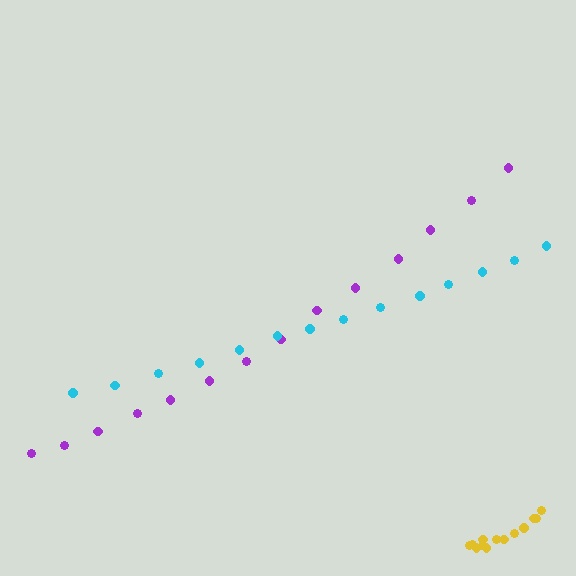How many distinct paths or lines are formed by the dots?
There are 3 distinct paths.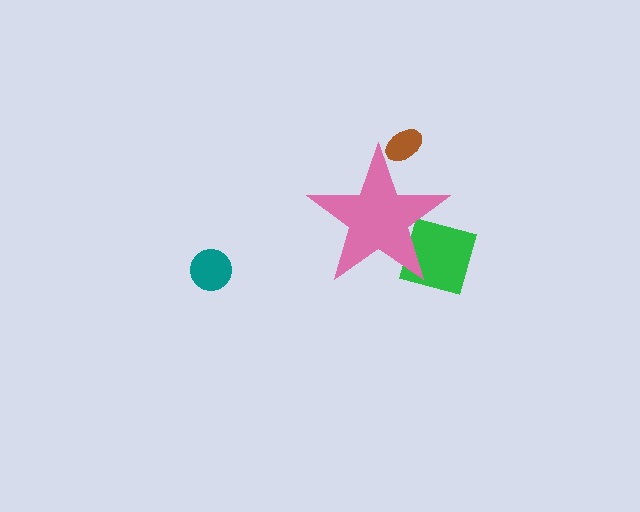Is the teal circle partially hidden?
No, the teal circle is fully visible.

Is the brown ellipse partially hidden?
Yes, the brown ellipse is partially hidden behind the pink star.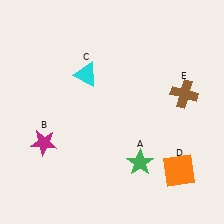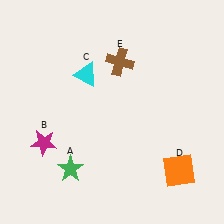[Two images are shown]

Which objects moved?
The objects that moved are: the green star (A), the brown cross (E).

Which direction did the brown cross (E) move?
The brown cross (E) moved left.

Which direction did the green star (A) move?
The green star (A) moved left.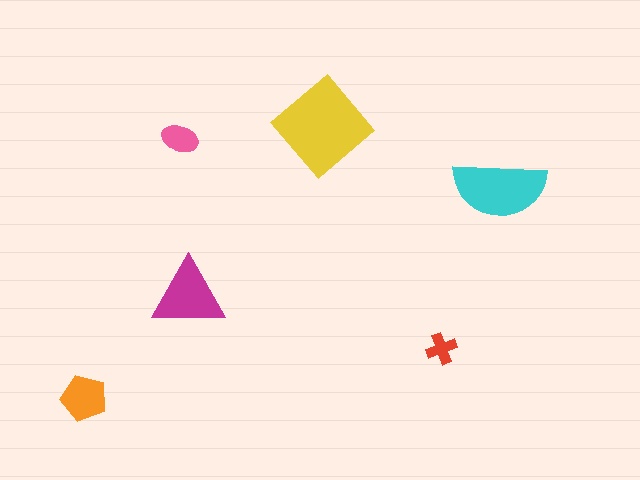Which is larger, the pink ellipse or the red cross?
The pink ellipse.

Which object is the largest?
The yellow diamond.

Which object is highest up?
The yellow diamond is topmost.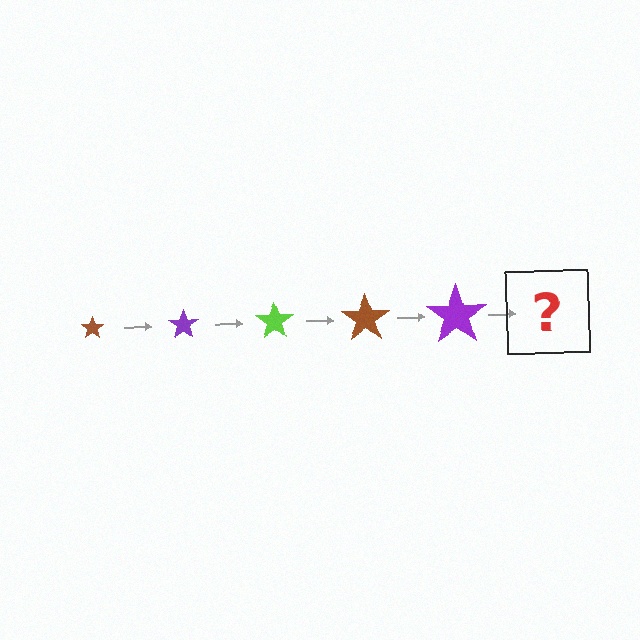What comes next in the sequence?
The next element should be a lime star, larger than the previous one.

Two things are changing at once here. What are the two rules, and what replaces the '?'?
The two rules are that the star grows larger each step and the color cycles through brown, purple, and lime. The '?' should be a lime star, larger than the previous one.